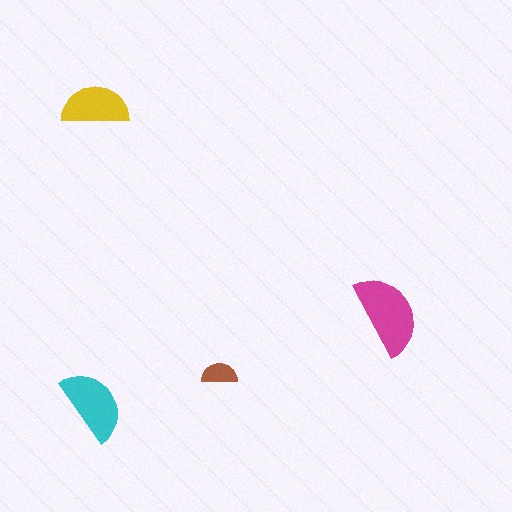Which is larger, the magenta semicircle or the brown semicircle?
The magenta one.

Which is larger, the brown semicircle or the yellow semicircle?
The yellow one.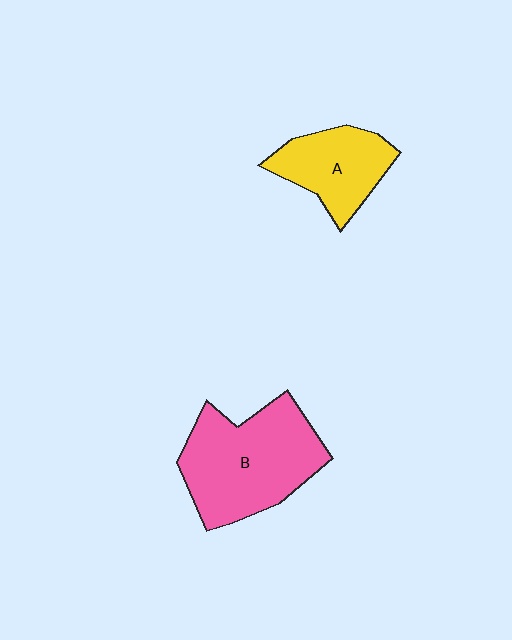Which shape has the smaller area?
Shape A (yellow).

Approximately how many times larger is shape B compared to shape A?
Approximately 1.7 times.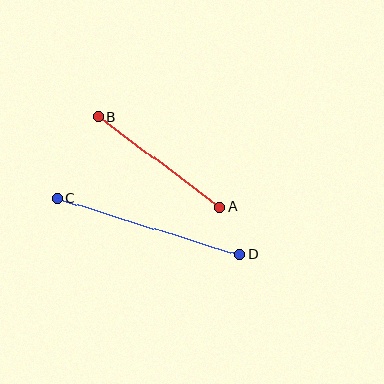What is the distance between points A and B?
The distance is approximately 151 pixels.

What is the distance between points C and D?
The distance is approximately 191 pixels.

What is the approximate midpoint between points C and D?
The midpoint is at approximately (148, 226) pixels.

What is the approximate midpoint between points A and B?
The midpoint is at approximately (159, 162) pixels.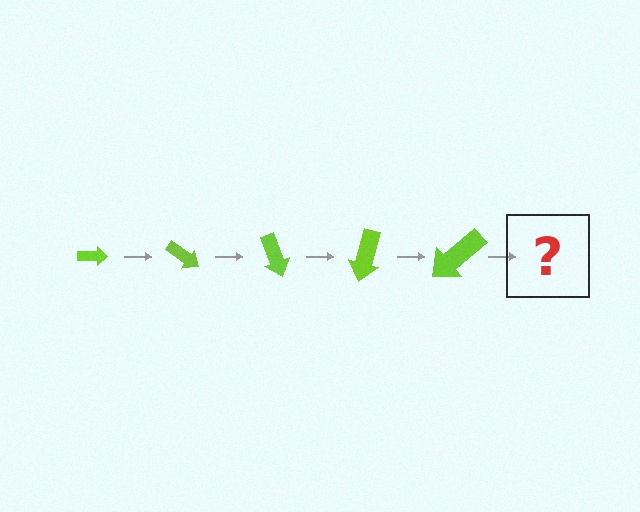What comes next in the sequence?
The next element should be an arrow, larger than the previous one and rotated 175 degrees from the start.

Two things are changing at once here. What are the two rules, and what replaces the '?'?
The two rules are that the arrow grows larger each step and it rotates 35 degrees each step. The '?' should be an arrow, larger than the previous one and rotated 175 degrees from the start.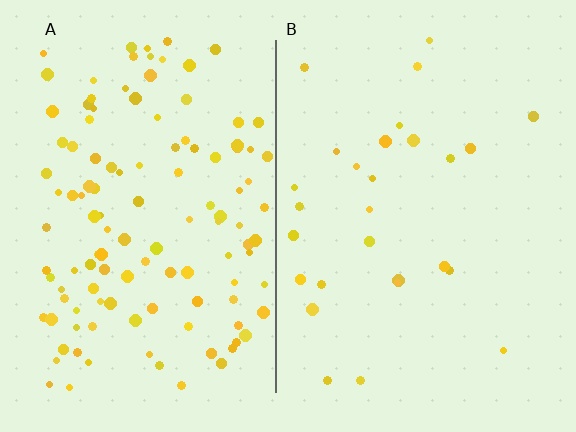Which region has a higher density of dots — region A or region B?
A (the left).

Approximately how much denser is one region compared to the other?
Approximately 4.4× — region A over region B.